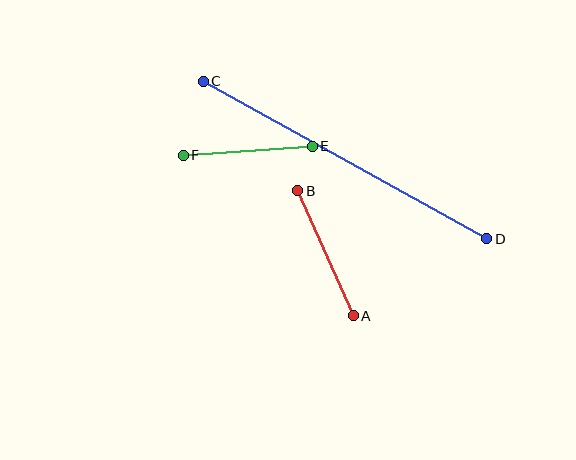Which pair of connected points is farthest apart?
Points C and D are farthest apart.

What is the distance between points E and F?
The distance is approximately 130 pixels.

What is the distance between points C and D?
The distance is approximately 324 pixels.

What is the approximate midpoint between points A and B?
The midpoint is at approximately (325, 253) pixels.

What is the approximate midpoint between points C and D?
The midpoint is at approximately (345, 160) pixels.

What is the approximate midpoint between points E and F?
The midpoint is at approximately (248, 151) pixels.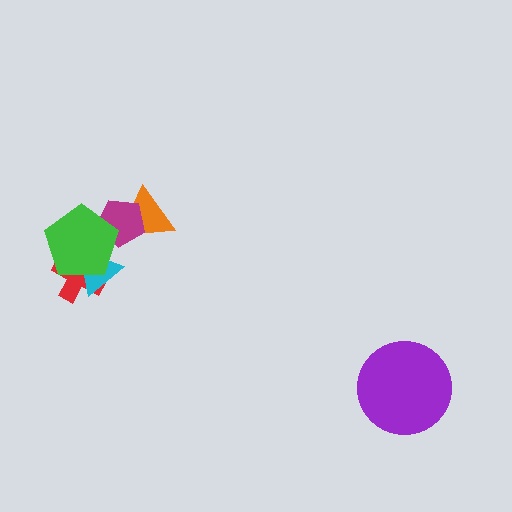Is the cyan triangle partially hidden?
Yes, it is partially covered by another shape.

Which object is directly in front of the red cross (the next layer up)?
The cyan triangle is directly in front of the red cross.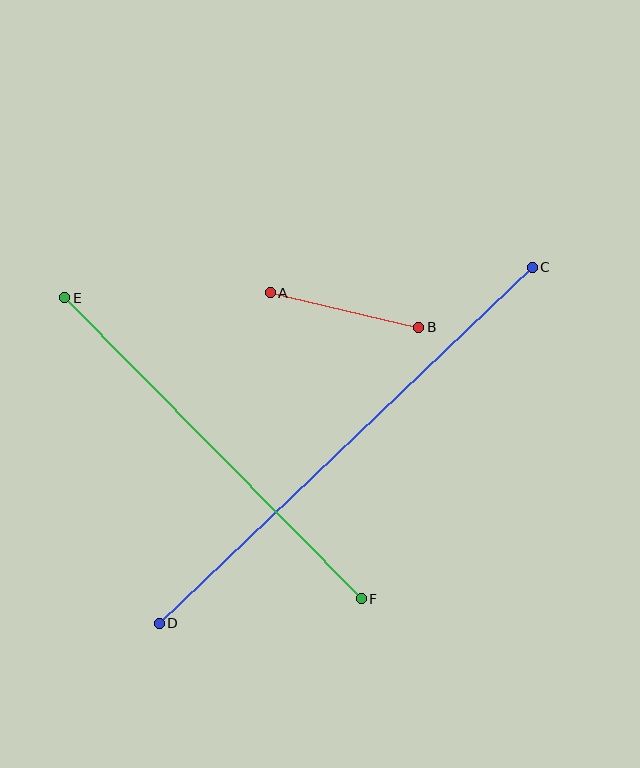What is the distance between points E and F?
The distance is approximately 422 pixels.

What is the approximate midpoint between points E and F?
The midpoint is at approximately (213, 448) pixels.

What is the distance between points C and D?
The distance is approximately 516 pixels.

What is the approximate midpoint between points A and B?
The midpoint is at approximately (345, 310) pixels.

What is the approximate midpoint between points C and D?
The midpoint is at approximately (346, 445) pixels.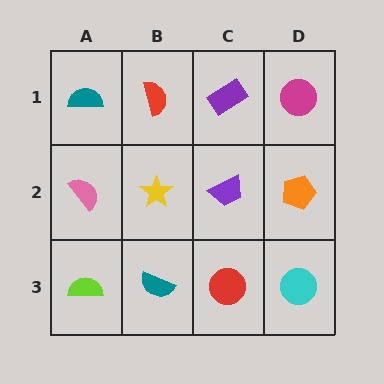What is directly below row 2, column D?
A cyan circle.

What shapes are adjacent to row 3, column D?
An orange pentagon (row 2, column D), a red circle (row 3, column C).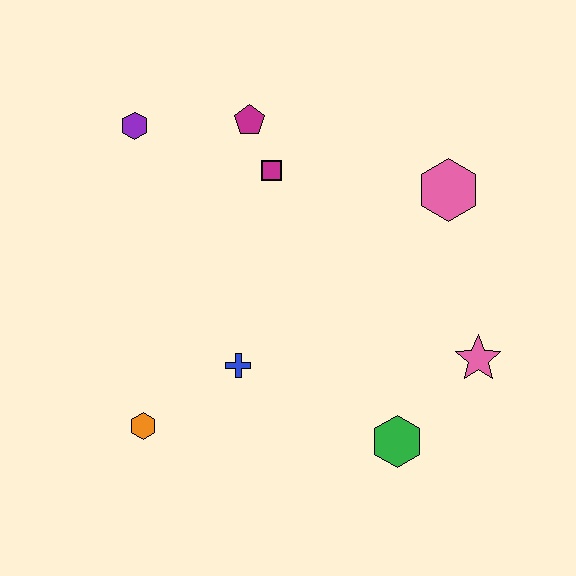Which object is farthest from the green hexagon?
The purple hexagon is farthest from the green hexagon.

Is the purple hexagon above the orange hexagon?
Yes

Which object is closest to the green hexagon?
The pink star is closest to the green hexagon.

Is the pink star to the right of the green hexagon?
Yes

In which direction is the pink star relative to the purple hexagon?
The pink star is to the right of the purple hexagon.